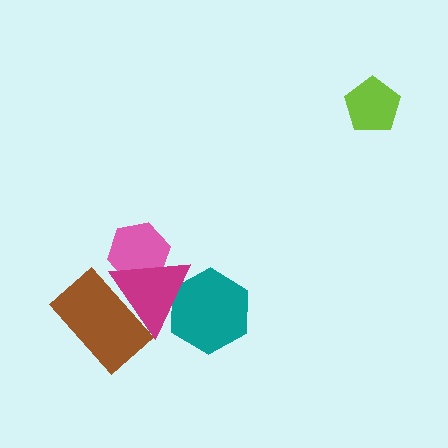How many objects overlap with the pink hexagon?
1 object overlaps with the pink hexagon.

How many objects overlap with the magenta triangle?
3 objects overlap with the magenta triangle.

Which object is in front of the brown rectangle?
The magenta triangle is in front of the brown rectangle.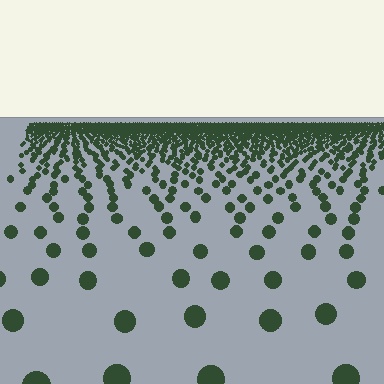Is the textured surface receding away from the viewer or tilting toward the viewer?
The surface is receding away from the viewer. Texture elements get smaller and denser toward the top.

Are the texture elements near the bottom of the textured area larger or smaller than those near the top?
Larger. Near the bottom, elements are closer to the viewer and appear at a bigger on-screen size.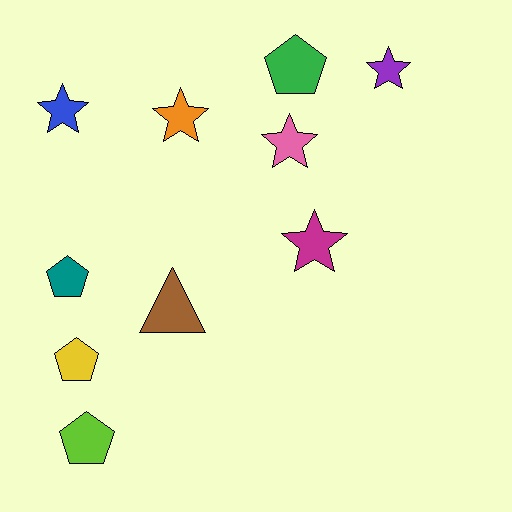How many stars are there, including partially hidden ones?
There are 5 stars.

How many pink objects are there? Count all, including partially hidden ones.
There is 1 pink object.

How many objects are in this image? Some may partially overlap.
There are 10 objects.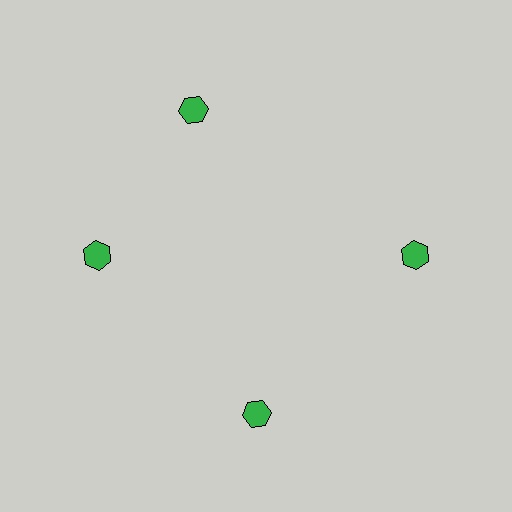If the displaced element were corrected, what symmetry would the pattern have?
It would have 4-fold rotational symmetry — the pattern would map onto itself every 90 degrees.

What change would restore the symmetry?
The symmetry would be restored by rotating it back into even spacing with its neighbors so that all 4 hexagons sit at equal angles and equal distance from the center.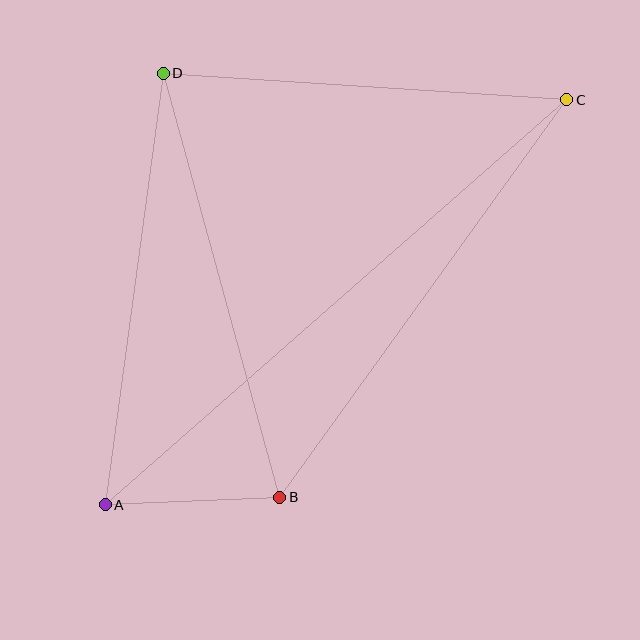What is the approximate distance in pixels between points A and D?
The distance between A and D is approximately 436 pixels.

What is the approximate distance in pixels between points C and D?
The distance between C and D is approximately 404 pixels.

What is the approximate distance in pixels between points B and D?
The distance between B and D is approximately 440 pixels.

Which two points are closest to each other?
Points A and B are closest to each other.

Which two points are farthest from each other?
Points A and C are farthest from each other.